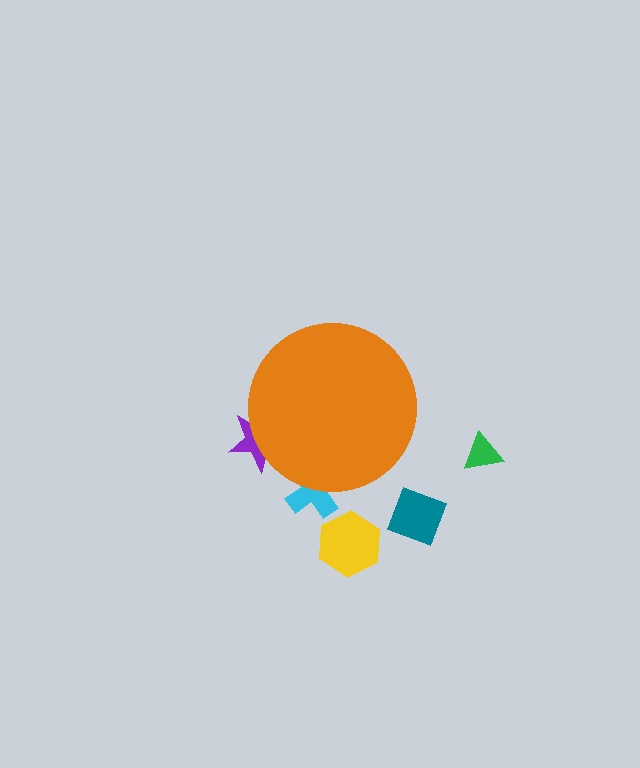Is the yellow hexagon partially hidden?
No, the yellow hexagon is fully visible.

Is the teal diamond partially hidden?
No, the teal diamond is fully visible.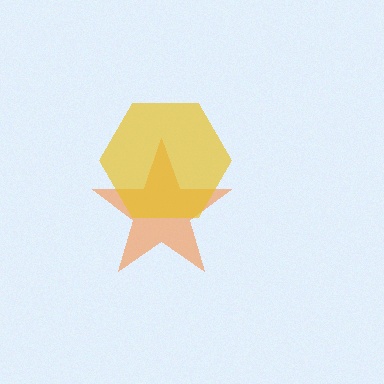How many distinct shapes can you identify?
There are 2 distinct shapes: an orange star, a yellow hexagon.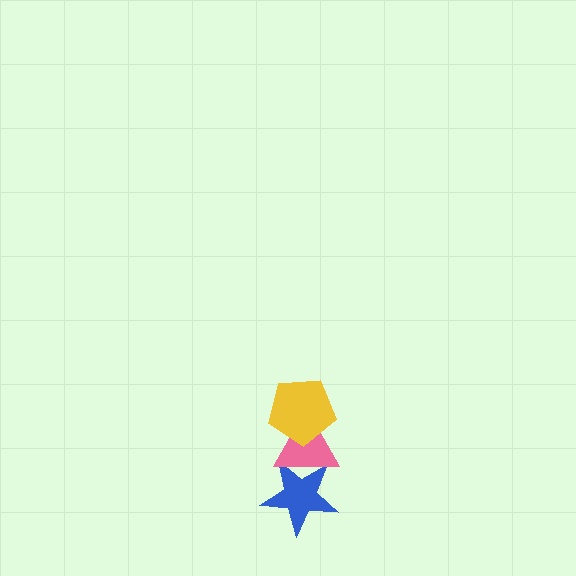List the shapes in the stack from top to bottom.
From top to bottom: the yellow pentagon, the pink triangle, the blue star.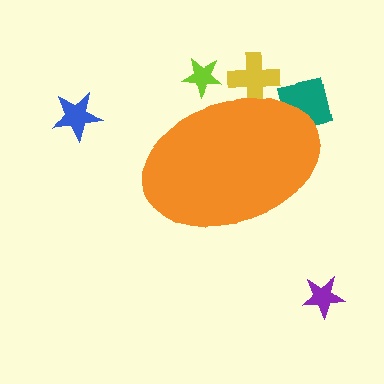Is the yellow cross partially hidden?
Yes, the yellow cross is partially hidden behind the orange ellipse.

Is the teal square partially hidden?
Yes, the teal square is partially hidden behind the orange ellipse.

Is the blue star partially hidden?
No, the blue star is fully visible.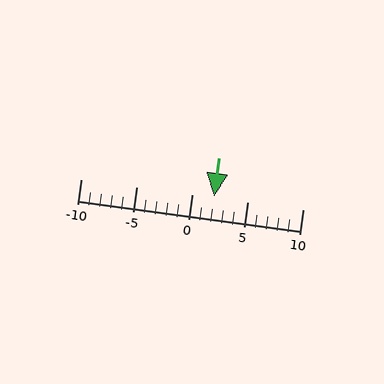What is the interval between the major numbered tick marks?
The major tick marks are spaced 5 units apart.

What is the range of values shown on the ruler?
The ruler shows values from -10 to 10.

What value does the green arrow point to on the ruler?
The green arrow points to approximately 2.